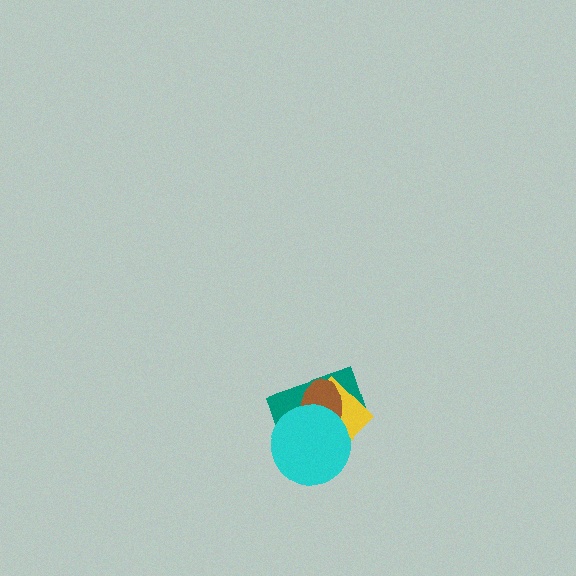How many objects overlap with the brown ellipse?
3 objects overlap with the brown ellipse.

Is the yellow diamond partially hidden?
Yes, it is partially covered by another shape.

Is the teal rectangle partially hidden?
Yes, it is partially covered by another shape.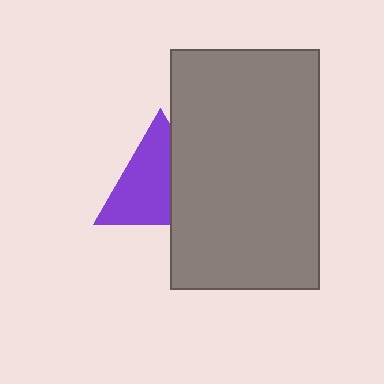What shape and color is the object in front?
The object in front is a gray rectangle.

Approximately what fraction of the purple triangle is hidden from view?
Roughly 38% of the purple triangle is hidden behind the gray rectangle.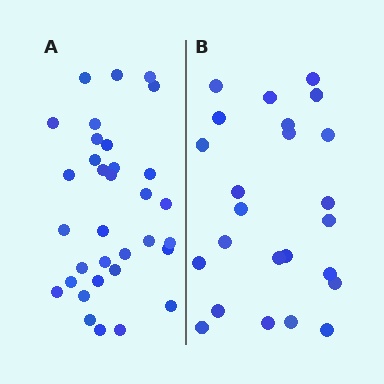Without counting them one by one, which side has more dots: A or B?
Region A (the left region) has more dots.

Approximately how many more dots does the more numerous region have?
Region A has roughly 8 or so more dots than region B.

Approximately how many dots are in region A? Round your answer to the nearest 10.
About 30 dots. (The exact count is 33, which rounds to 30.)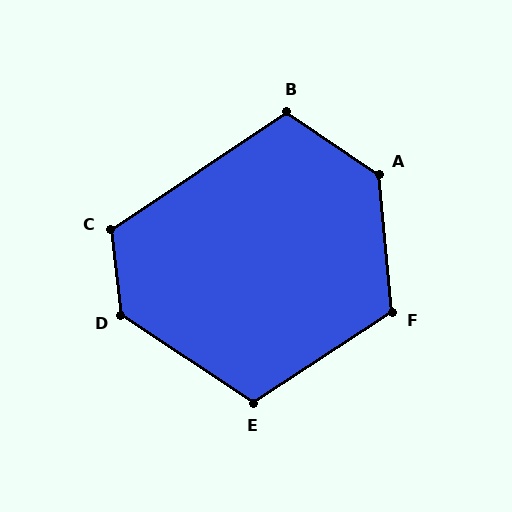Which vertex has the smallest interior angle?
B, at approximately 112 degrees.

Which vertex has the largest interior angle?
D, at approximately 130 degrees.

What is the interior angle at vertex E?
Approximately 113 degrees (obtuse).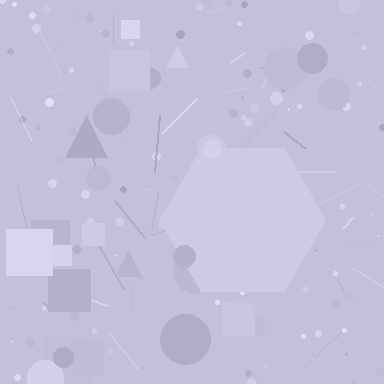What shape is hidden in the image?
A hexagon is hidden in the image.